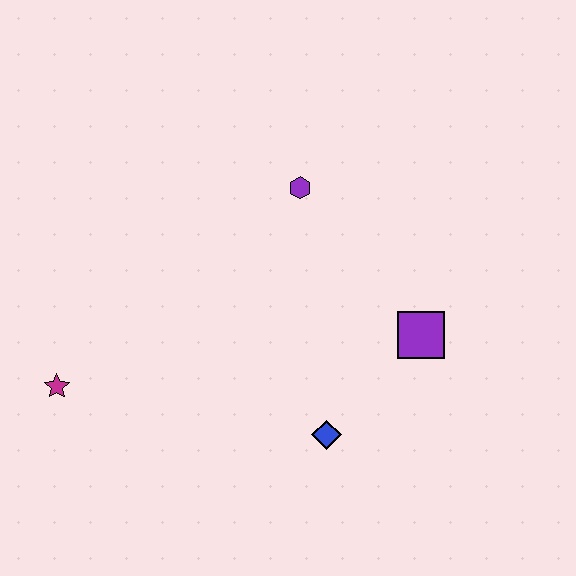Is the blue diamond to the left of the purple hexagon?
No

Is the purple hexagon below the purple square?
No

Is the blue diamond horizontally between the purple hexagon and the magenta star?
No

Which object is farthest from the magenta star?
The purple square is farthest from the magenta star.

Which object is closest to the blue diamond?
The purple square is closest to the blue diamond.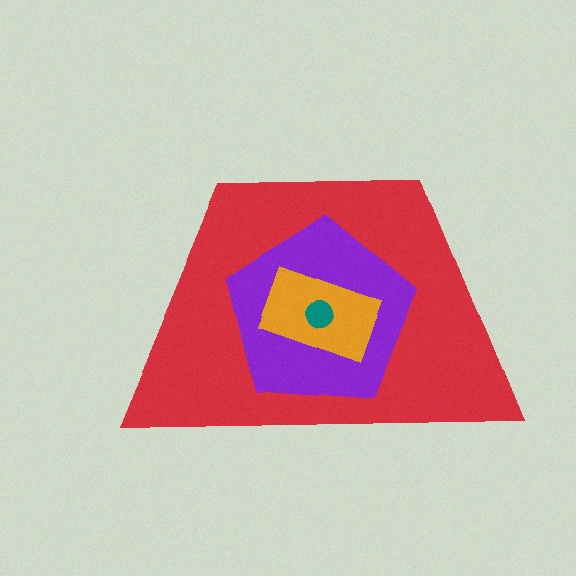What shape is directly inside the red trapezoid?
The purple pentagon.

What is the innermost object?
The teal circle.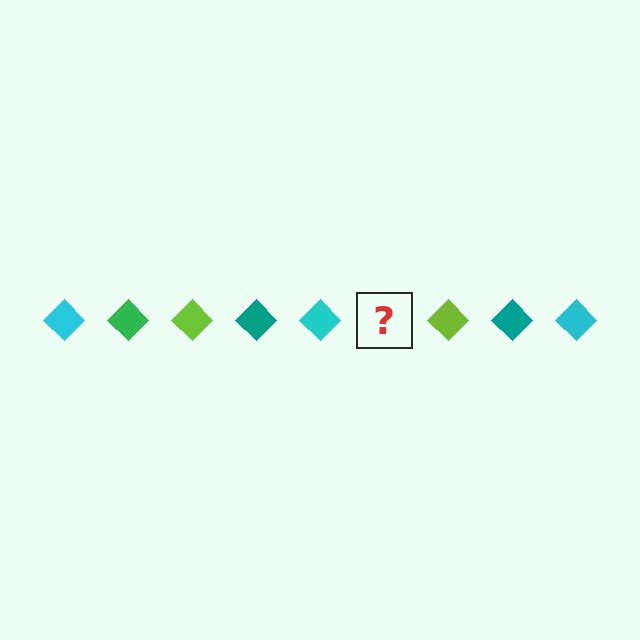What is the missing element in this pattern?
The missing element is a green diamond.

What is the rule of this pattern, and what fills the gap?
The rule is that the pattern cycles through cyan, green, lime, teal diamonds. The gap should be filled with a green diamond.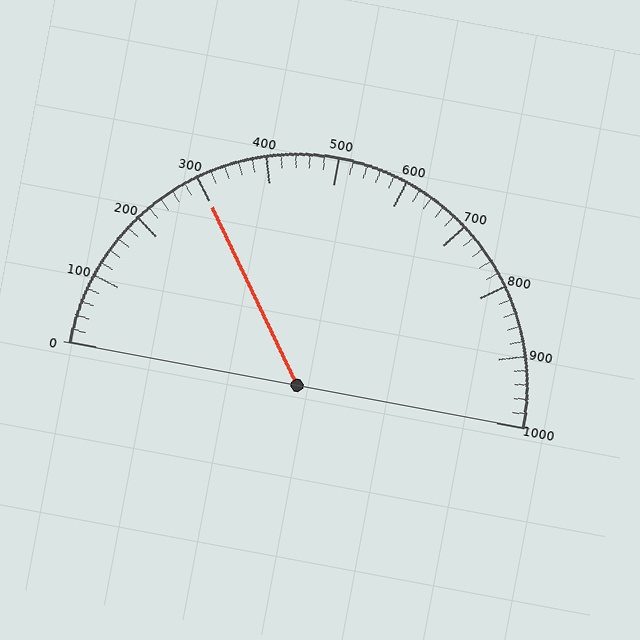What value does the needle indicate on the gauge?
The needle indicates approximately 300.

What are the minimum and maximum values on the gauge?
The gauge ranges from 0 to 1000.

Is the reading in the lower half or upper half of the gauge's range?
The reading is in the lower half of the range (0 to 1000).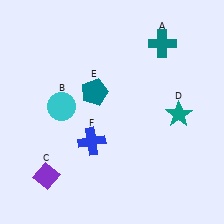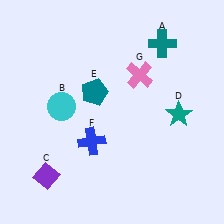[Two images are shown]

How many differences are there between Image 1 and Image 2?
There is 1 difference between the two images.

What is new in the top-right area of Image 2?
A pink cross (G) was added in the top-right area of Image 2.